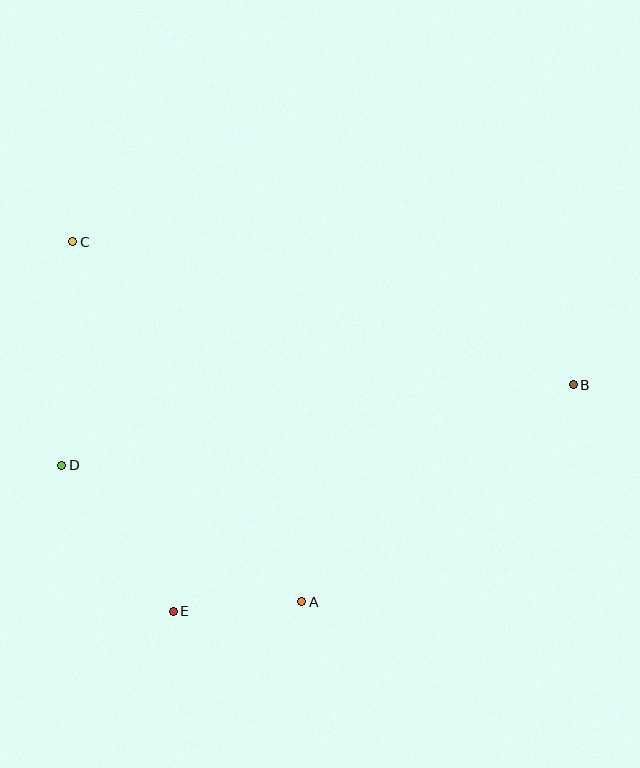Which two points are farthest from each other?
Points B and C are farthest from each other.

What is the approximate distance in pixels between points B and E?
The distance between B and E is approximately 460 pixels.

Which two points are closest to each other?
Points A and E are closest to each other.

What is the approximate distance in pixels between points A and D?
The distance between A and D is approximately 276 pixels.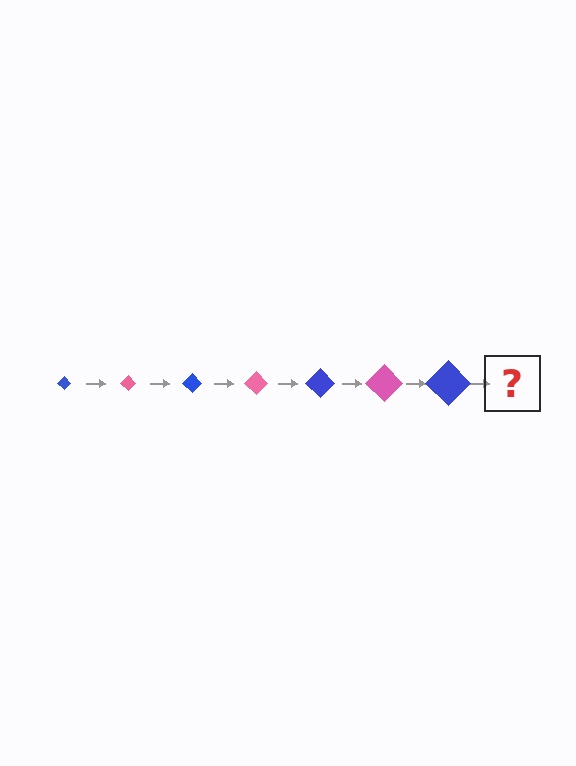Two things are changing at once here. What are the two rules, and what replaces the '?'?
The two rules are that the diamond grows larger each step and the color cycles through blue and pink. The '?' should be a pink diamond, larger than the previous one.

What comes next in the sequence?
The next element should be a pink diamond, larger than the previous one.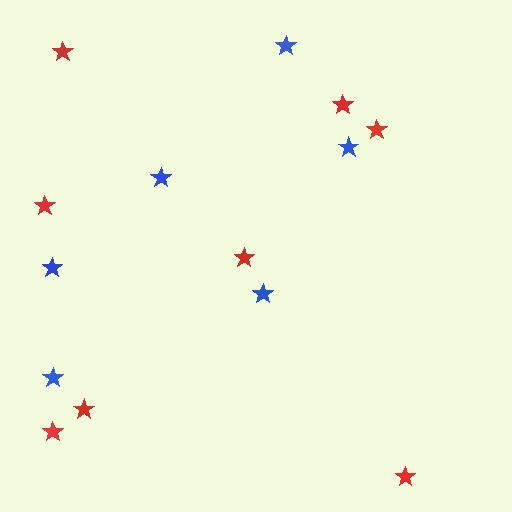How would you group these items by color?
There are 2 groups: one group of red stars (8) and one group of blue stars (6).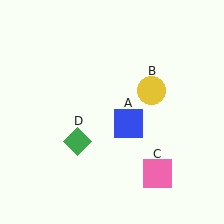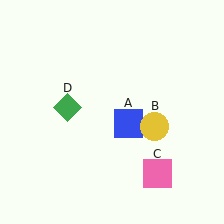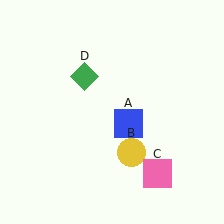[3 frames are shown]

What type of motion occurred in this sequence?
The yellow circle (object B), green diamond (object D) rotated clockwise around the center of the scene.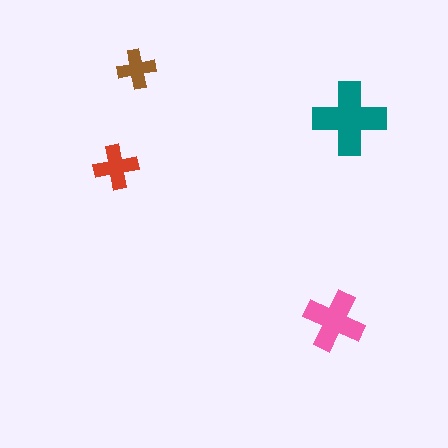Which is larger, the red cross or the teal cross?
The teal one.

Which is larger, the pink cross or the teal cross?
The teal one.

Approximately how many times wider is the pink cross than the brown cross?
About 1.5 times wider.